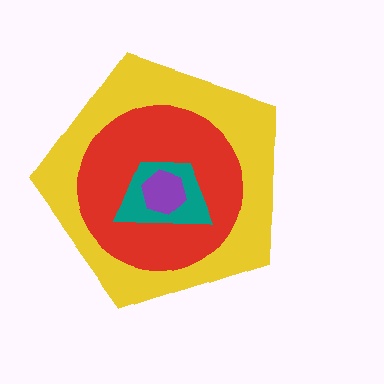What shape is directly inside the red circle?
The teal trapezoid.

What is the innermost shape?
The purple hexagon.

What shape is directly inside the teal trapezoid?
The purple hexagon.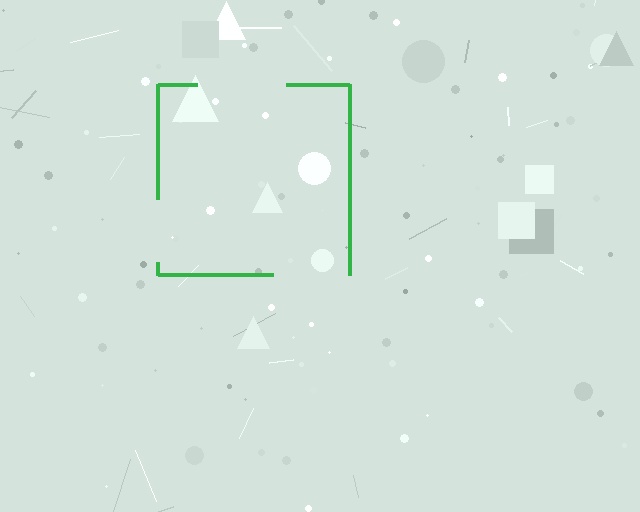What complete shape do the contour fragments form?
The contour fragments form a square.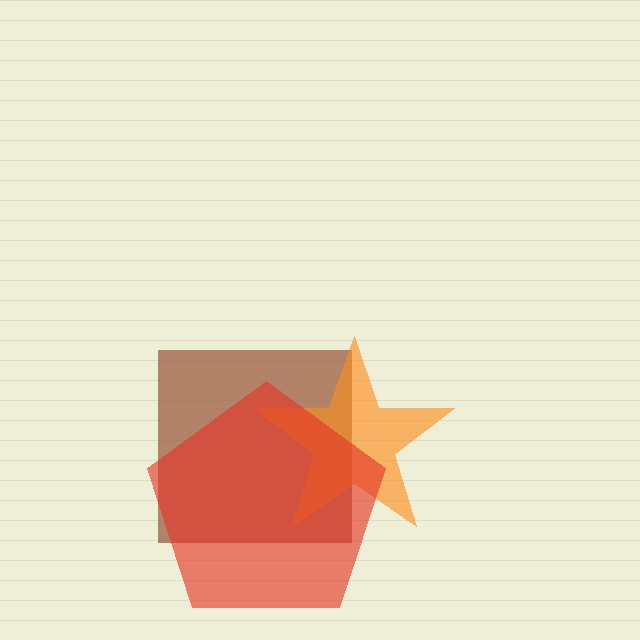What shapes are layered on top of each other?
The layered shapes are: a brown square, an orange star, a red pentagon.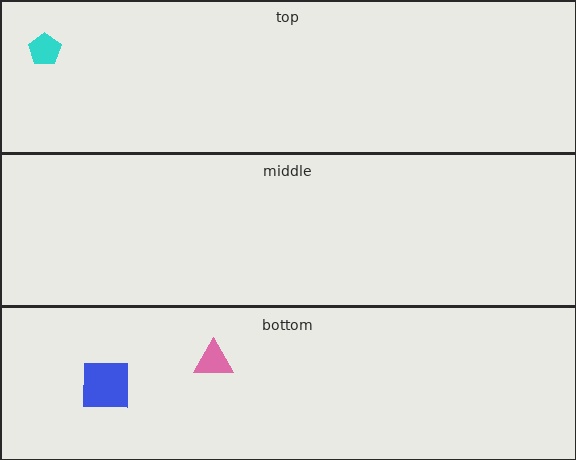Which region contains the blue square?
The bottom region.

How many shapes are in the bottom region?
2.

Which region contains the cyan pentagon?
The top region.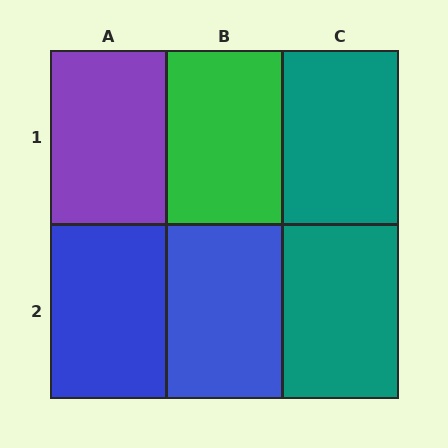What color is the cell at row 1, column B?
Green.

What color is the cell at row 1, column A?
Purple.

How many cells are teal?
2 cells are teal.